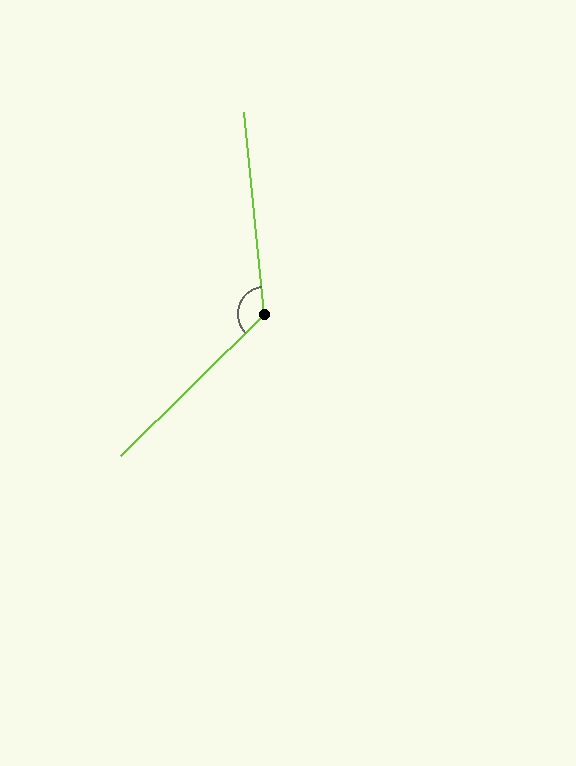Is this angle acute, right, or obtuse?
It is obtuse.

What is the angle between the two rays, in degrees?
Approximately 129 degrees.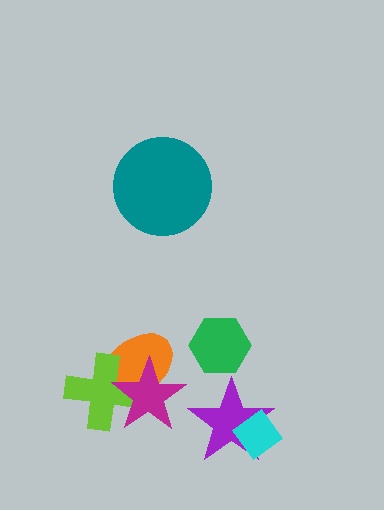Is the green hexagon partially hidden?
No, no other shape covers it.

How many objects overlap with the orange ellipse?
2 objects overlap with the orange ellipse.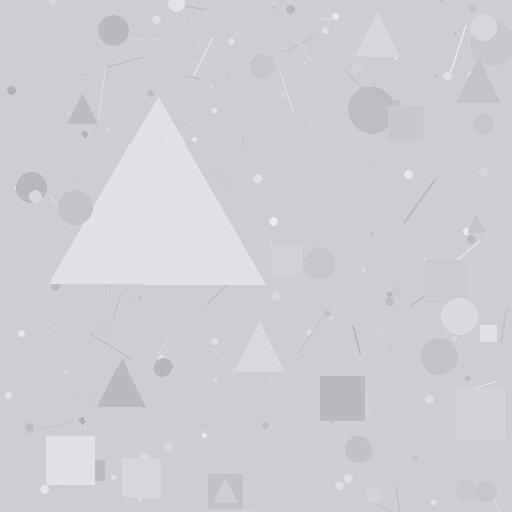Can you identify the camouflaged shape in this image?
The camouflaged shape is a triangle.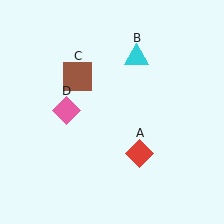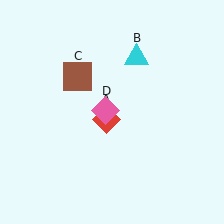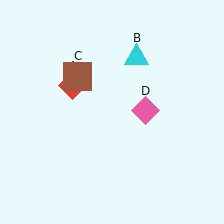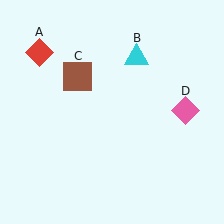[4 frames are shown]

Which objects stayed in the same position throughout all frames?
Cyan triangle (object B) and brown square (object C) remained stationary.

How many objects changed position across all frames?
2 objects changed position: red diamond (object A), pink diamond (object D).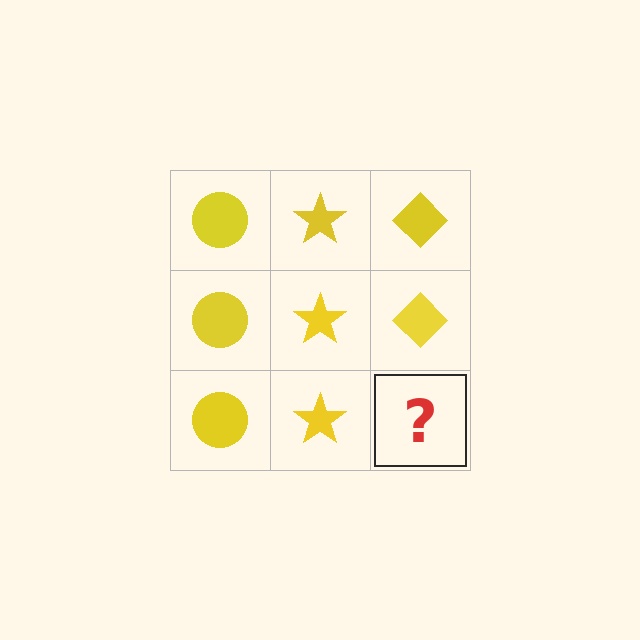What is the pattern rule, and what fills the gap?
The rule is that each column has a consistent shape. The gap should be filled with a yellow diamond.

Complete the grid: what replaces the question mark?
The question mark should be replaced with a yellow diamond.